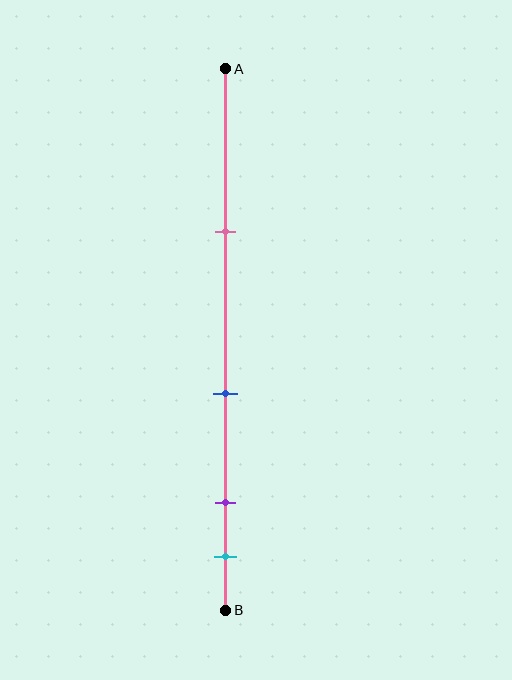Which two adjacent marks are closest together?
The purple and cyan marks are the closest adjacent pair.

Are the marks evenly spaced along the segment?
No, the marks are not evenly spaced.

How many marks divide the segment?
There are 4 marks dividing the segment.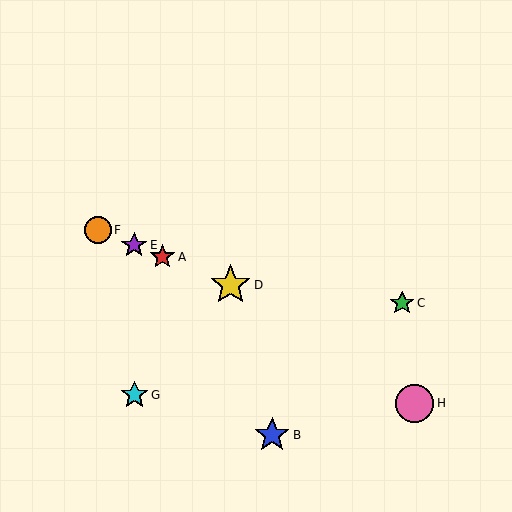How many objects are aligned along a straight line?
4 objects (A, D, E, F) are aligned along a straight line.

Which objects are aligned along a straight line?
Objects A, D, E, F are aligned along a straight line.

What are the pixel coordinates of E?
Object E is at (134, 245).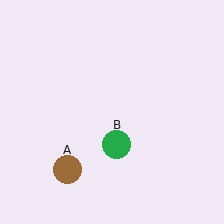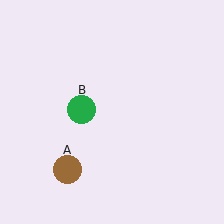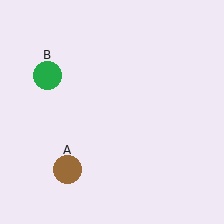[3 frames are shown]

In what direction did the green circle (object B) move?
The green circle (object B) moved up and to the left.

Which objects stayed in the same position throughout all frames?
Brown circle (object A) remained stationary.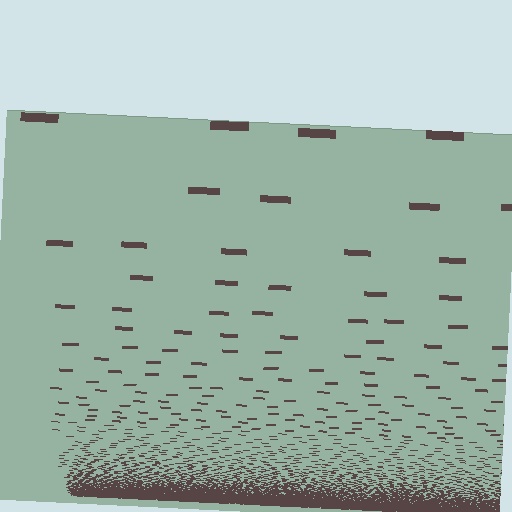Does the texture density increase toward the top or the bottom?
Density increases toward the bottom.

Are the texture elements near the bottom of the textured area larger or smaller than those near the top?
Smaller. The gradient is inverted — elements near the bottom are smaller and denser.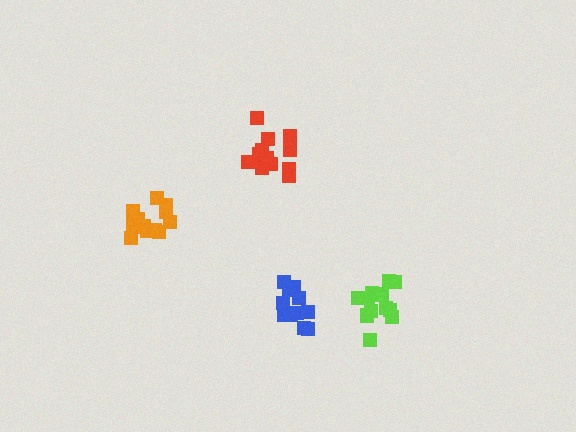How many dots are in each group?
Group 1: 13 dots, Group 2: 15 dots, Group 3: 13 dots, Group 4: 11 dots (52 total).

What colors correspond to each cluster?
The clusters are colored: red, lime, orange, blue.